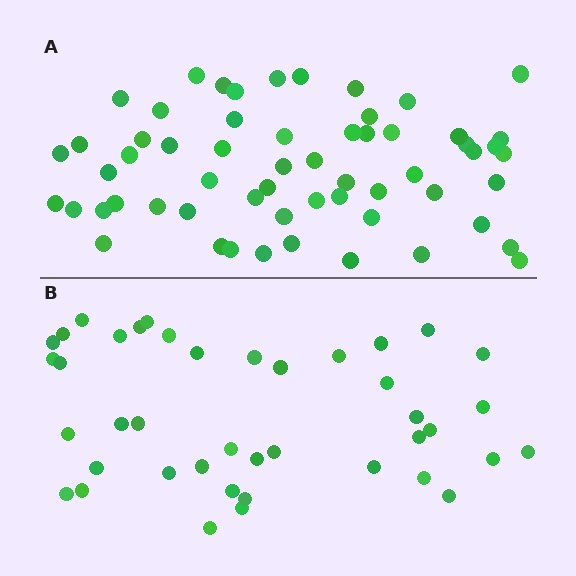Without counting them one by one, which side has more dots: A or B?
Region A (the top region) has more dots.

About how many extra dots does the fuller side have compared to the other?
Region A has approximately 20 more dots than region B.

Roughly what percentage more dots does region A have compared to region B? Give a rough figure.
About 45% more.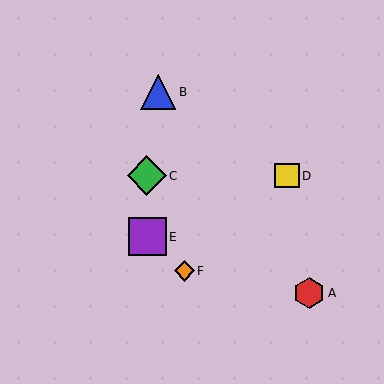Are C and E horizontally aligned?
No, C is at y≈176 and E is at y≈237.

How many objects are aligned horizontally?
2 objects (C, D) are aligned horizontally.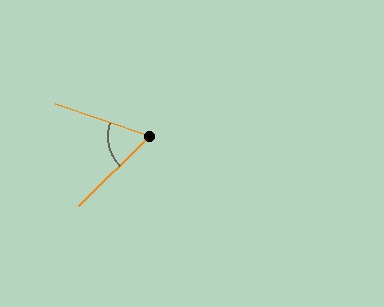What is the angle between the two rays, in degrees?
Approximately 64 degrees.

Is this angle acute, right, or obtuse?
It is acute.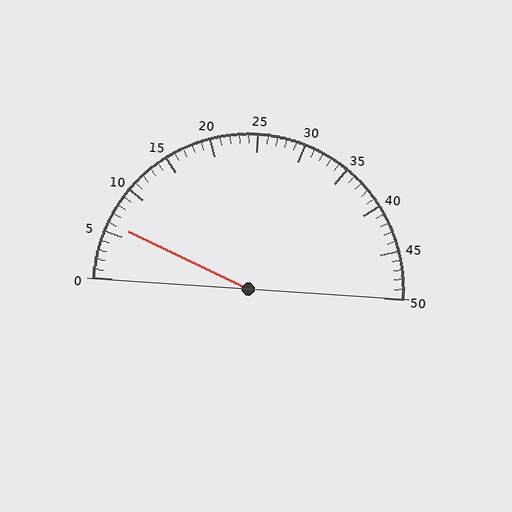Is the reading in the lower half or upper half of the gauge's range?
The reading is in the lower half of the range (0 to 50).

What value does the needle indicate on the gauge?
The needle indicates approximately 6.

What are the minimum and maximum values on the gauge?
The gauge ranges from 0 to 50.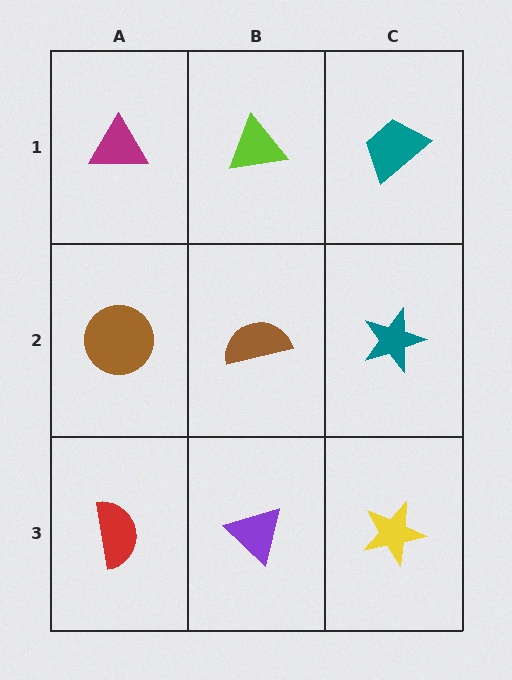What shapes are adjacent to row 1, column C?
A teal star (row 2, column C), a lime triangle (row 1, column B).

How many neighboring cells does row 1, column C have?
2.